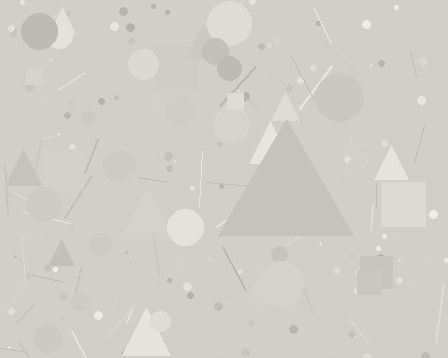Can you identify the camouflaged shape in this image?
The camouflaged shape is a triangle.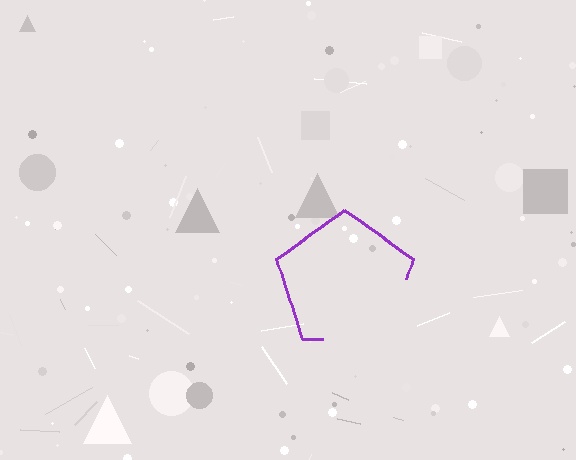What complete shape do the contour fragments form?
The contour fragments form a pentagon.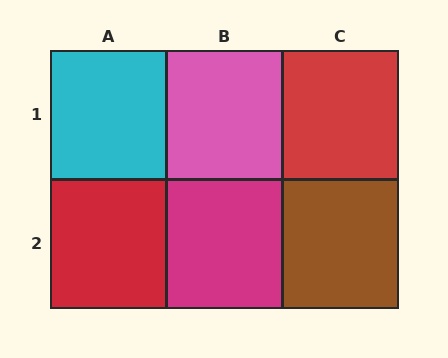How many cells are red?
2 cells are red.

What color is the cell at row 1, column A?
Cyan.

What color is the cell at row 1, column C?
Red.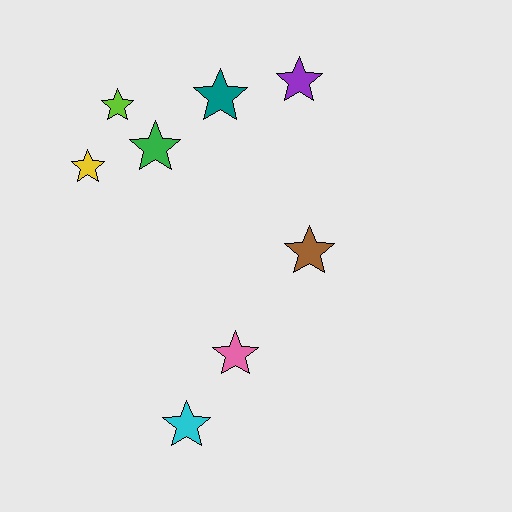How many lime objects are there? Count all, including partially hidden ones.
There is 1 lime object.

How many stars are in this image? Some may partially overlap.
There are 8 stars.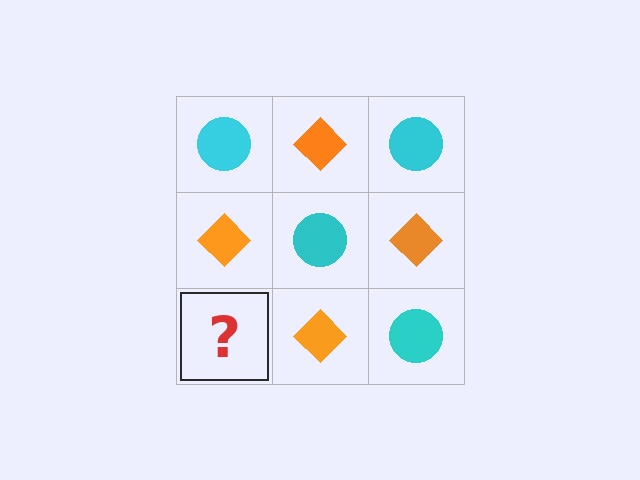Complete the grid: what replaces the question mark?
The question mark should be replaced with a cyan circle.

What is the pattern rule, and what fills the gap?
The rule is that it alternates cyan circle and orange diamond in a checkerboard pattern. The gap should be filled with a cyan circle.